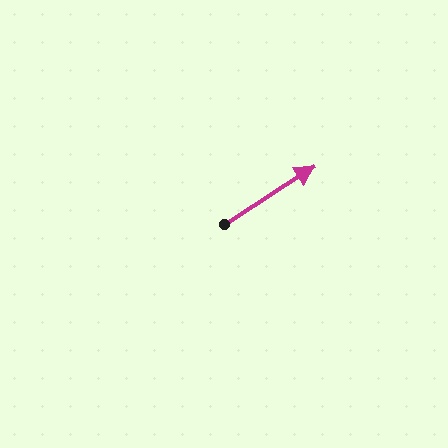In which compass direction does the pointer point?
Northeast.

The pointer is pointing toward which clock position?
Roughly 2 o'clock.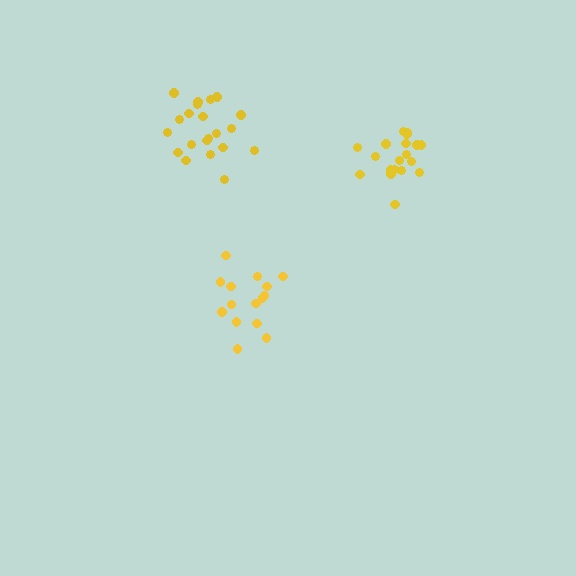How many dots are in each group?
Group 1: 21 dots, Group 2: 19 dots, Group 3: 16 dots (56 total).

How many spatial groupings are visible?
There are 3 spatial groupings.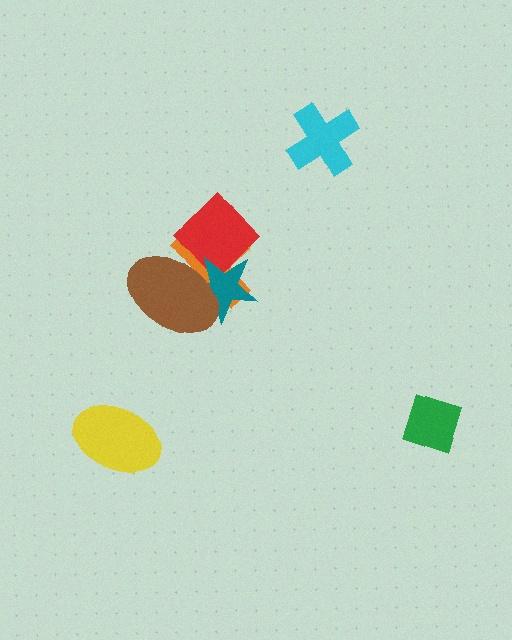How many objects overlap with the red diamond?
2 objects overlap with the red diamond.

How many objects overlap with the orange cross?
3 objects overlap with the orange cross.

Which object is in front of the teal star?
The brown ellipse is in front of the teal star.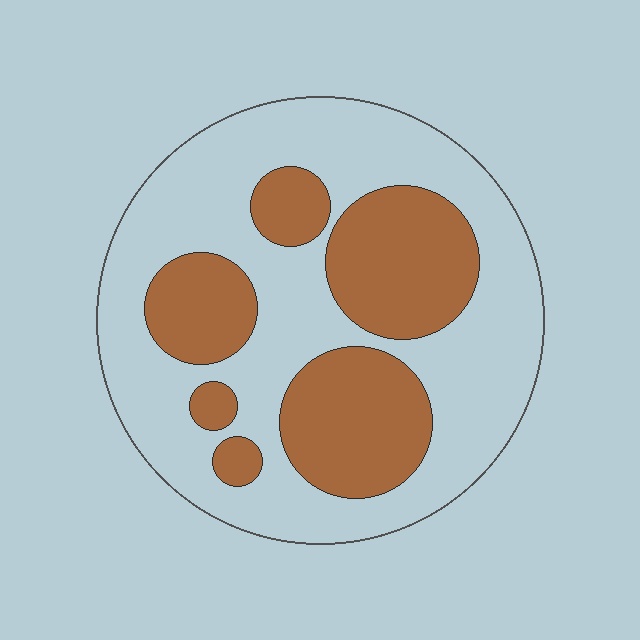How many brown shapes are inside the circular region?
6.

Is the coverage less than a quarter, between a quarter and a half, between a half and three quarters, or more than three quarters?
Between a quarter and a half.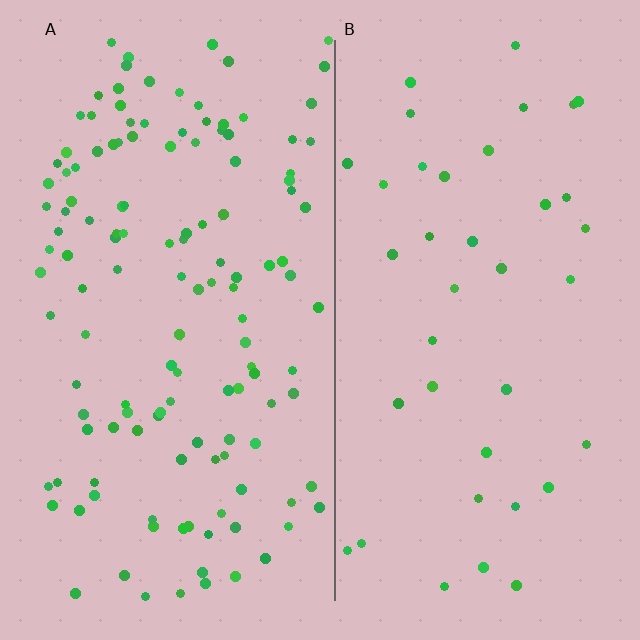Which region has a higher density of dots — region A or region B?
A (the left).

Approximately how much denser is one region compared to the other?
Approximately 3.4× — region A over region B.